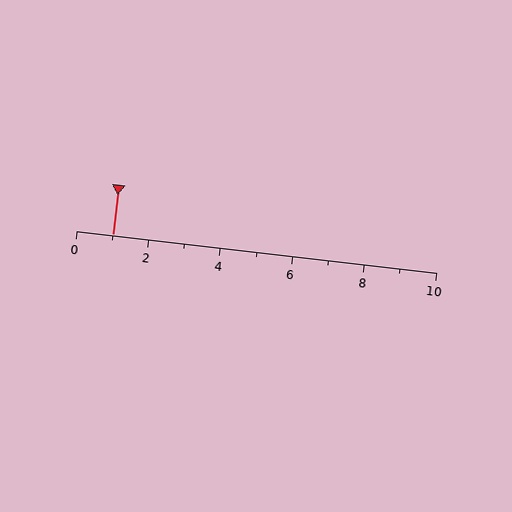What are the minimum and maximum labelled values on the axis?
The axis runs from 0 to 10.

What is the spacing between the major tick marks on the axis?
The major ticks are spaced 2 apart.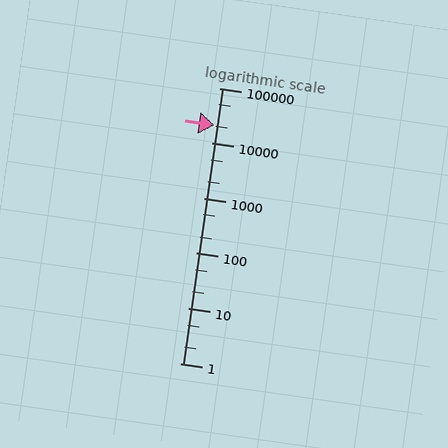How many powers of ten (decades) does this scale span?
The scale spans 5 decades, from 1 to 100000.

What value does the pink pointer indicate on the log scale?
The pointer indicates approximately 21000.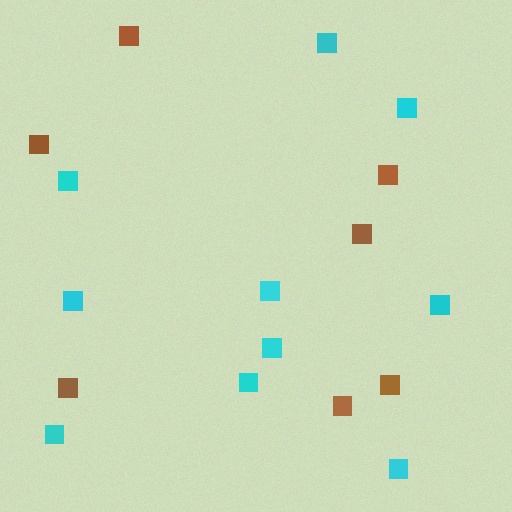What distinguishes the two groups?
There are 2 groups: one group of brown squares (7) and one group of cyan squares (10).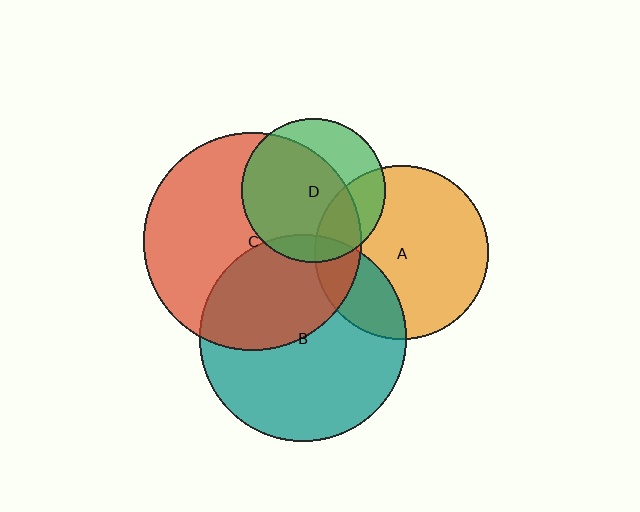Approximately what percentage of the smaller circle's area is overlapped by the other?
Approximately 25%.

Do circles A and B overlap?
Yes.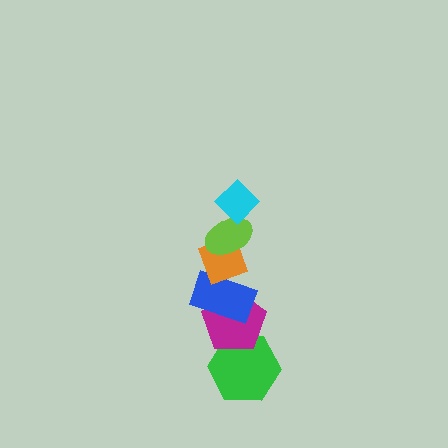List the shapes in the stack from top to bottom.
From top to bottom: the cyan diamond, the lime ellipse, the orange diamond, the blue rectangle, the magenta pentagon, the green hexagon.